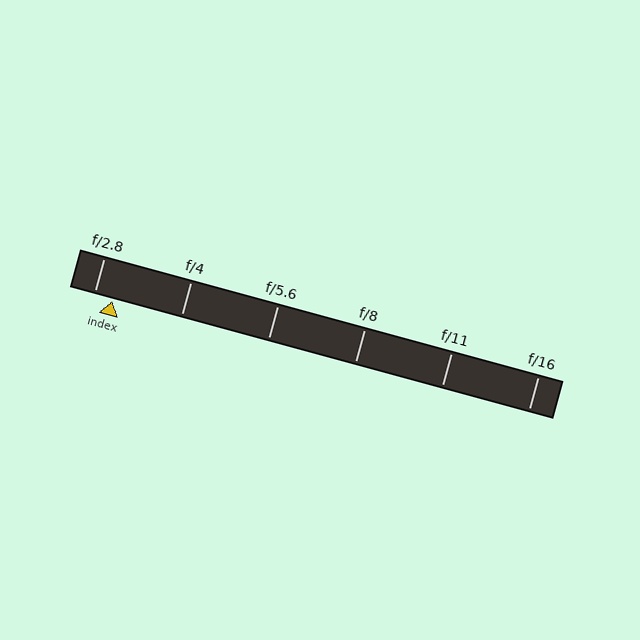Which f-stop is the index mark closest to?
The index mark is closest to f/2.8.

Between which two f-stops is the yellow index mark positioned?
The index mark is between f/2.8 and f/4.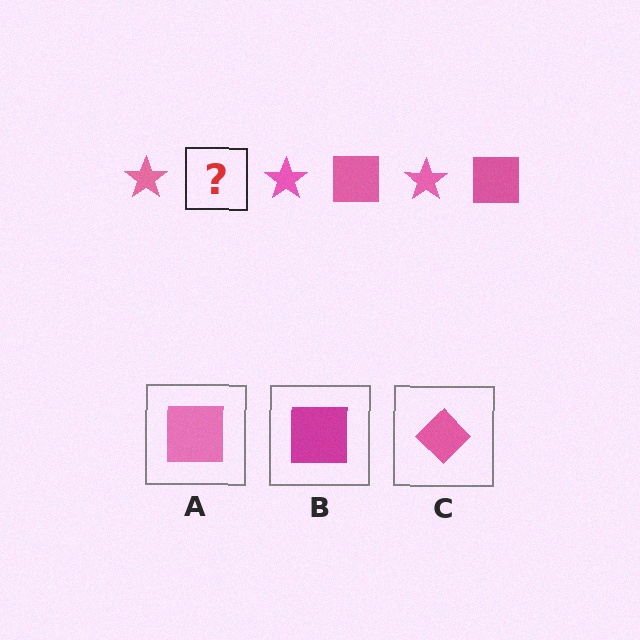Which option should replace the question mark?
Option A.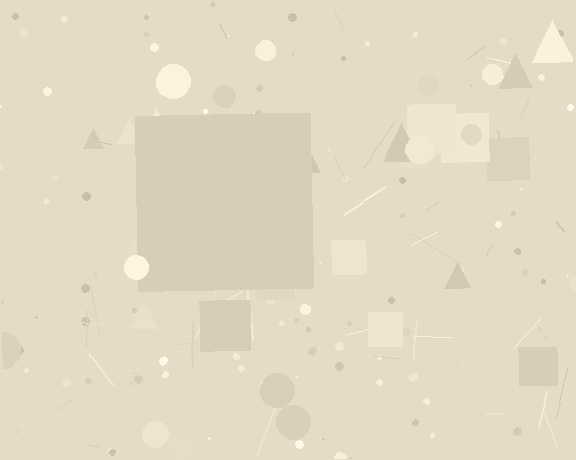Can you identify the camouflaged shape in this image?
The camouflaged shape is a square.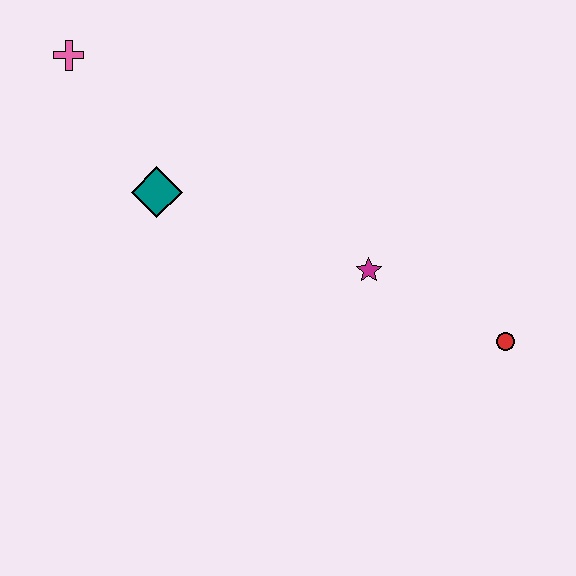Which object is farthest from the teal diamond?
The red circle is farthest from the teal diamond.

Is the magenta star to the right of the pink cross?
Yes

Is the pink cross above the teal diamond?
Yes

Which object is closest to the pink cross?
The teal diamond is closest to the pink cross.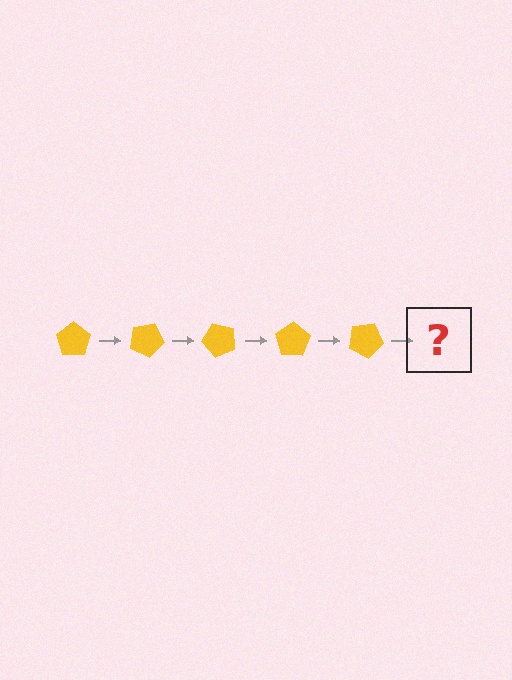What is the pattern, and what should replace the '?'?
The pattern is that the pentagon rotates 25 degrees each step. The '?' should be a yellow pentagon rotated 125 degrees.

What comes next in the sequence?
The next element should be a yellow pentagon rotated 125 degrees.